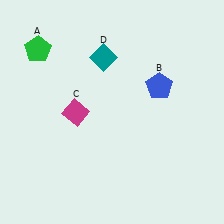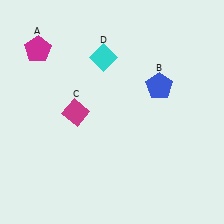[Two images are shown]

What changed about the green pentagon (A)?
In Image 1, A is green. In Image 2, it changed to magenta.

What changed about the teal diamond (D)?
In Image 1, D is teal. In Image 2, it changed to cyan.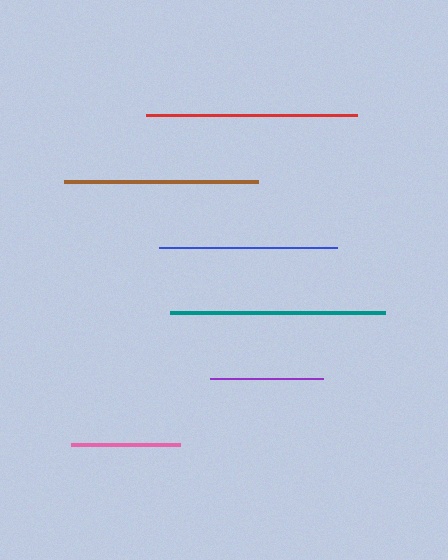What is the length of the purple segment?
The purple segment is approximately 112 pixels long.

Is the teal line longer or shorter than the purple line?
The teal line is longer than the purple line.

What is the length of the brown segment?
The brown segment is approximately 194 pixels long.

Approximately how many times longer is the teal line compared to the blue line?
The teal line is approximately 1.2 times the length of the blue line.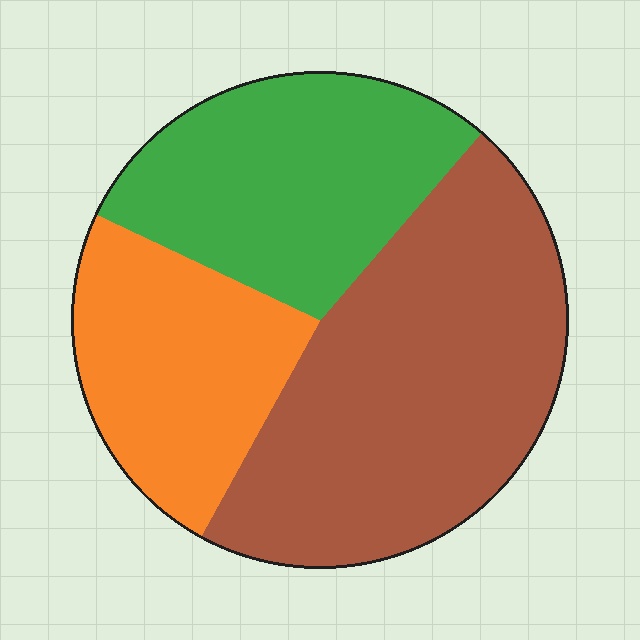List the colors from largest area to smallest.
From largest to smallest: brown, green, orange.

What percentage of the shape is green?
Green covers about 30% of the shape.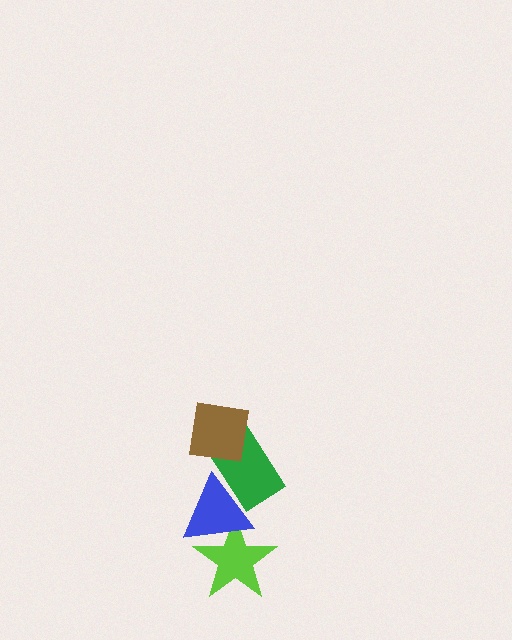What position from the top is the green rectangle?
The green rectangle is 2nd from the top.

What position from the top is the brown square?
The brown square is 1st from the top.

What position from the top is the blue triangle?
The blue triangle is 3rd from the top.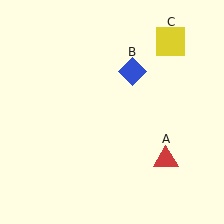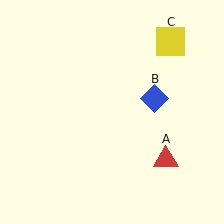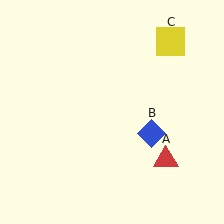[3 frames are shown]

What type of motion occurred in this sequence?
The blue diamond (object B) rotated clockwise around the center of the scene.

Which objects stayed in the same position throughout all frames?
Red triangle (object A) and yellow square (object C) remained stationary.